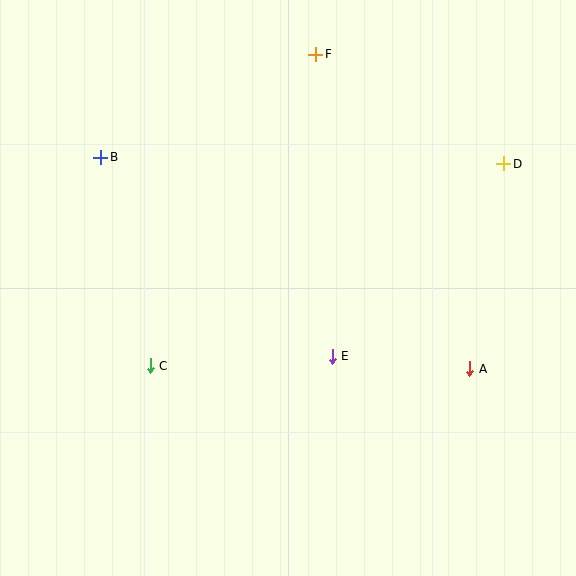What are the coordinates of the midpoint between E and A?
The midpoint between E and A is at (401, 362).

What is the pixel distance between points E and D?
The distance between E and D is 258 pixels.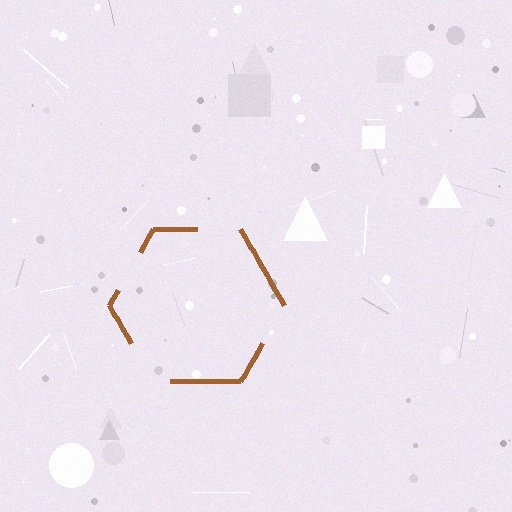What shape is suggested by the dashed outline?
The dashed outline suggests a hexagon.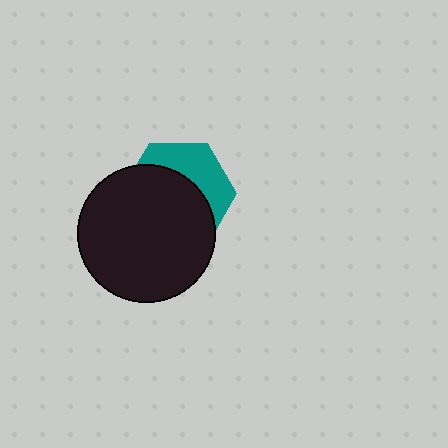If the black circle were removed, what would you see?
You would see the complete teal hexagon.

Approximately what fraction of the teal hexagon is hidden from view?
Roughly 64% of the teal hexagon is hidden behind the black circle.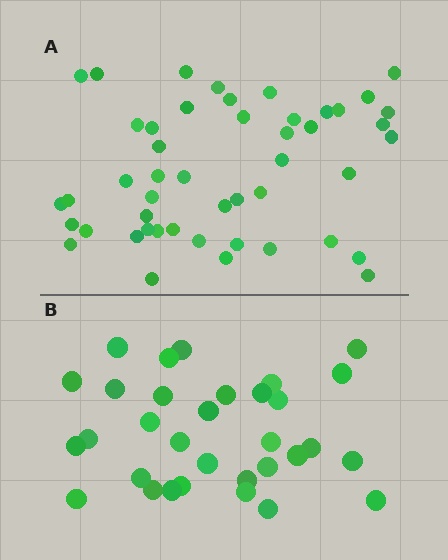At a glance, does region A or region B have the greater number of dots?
Region A (the top region) has more dots.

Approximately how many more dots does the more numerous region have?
Region A has approximately 15 more dots than region B.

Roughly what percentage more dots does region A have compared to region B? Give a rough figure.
About 50% more.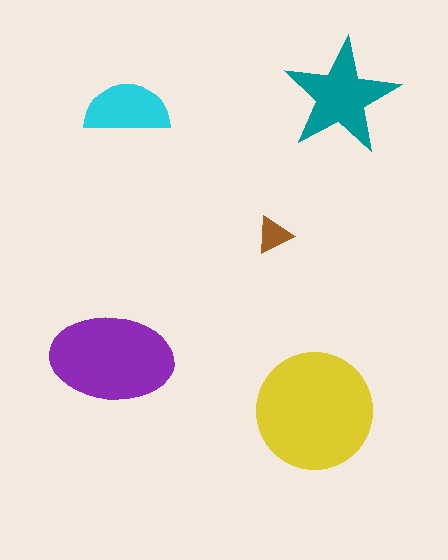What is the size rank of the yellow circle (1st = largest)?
1st.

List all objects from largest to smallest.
The yellow circle, the purple ellipse, the teal star, the cyan semicircle, the brown triangle.